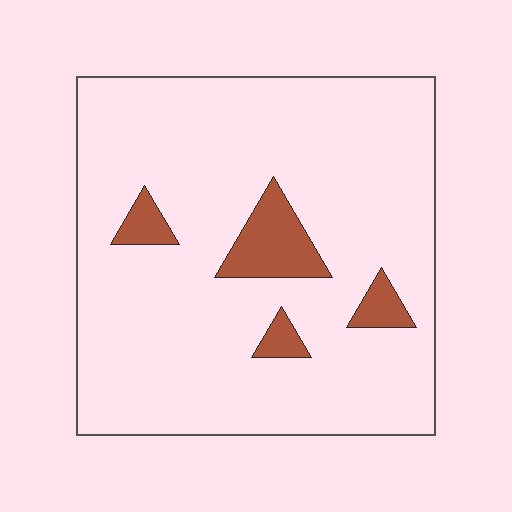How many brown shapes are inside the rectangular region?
4.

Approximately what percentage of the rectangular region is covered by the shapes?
Approximately 10%.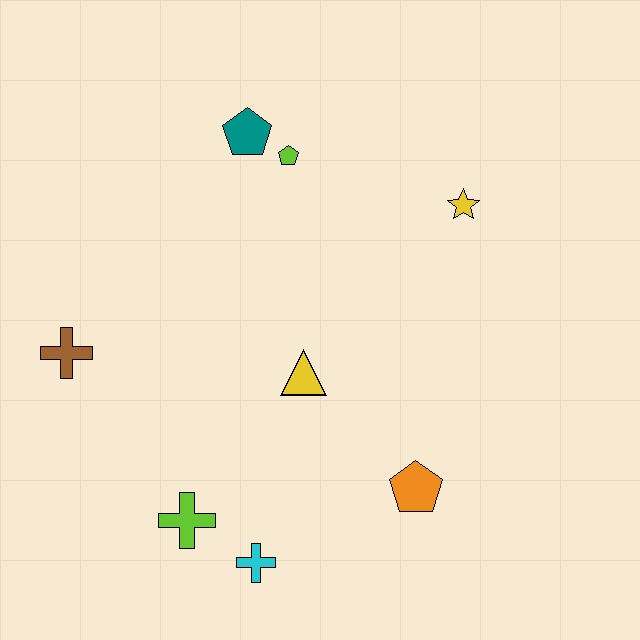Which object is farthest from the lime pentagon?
The cyan cross is farthest from the lime pentagon.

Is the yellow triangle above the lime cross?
Yes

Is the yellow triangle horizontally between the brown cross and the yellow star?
Yes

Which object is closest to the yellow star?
The lime pentagon is closest to the yellow star.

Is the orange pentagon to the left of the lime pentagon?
No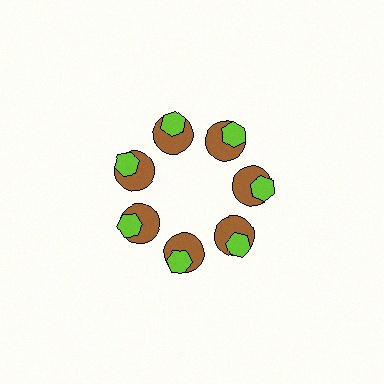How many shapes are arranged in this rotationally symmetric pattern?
There are 14 shapes, arranged in 7 groups of 2.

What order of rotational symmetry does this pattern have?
This pattern has 7-fold rotational symmetry.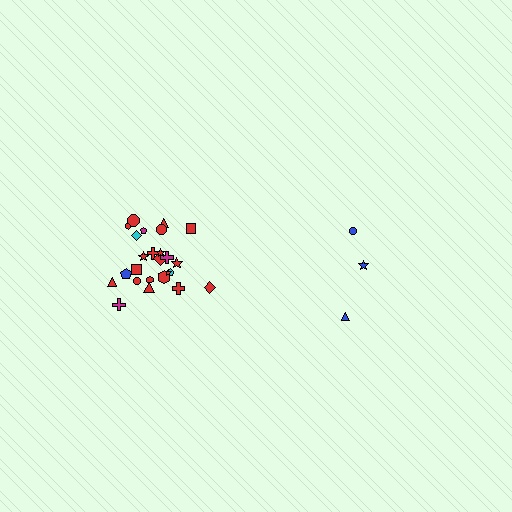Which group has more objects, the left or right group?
The left group.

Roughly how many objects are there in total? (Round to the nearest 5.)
Roughly 30 objects in total.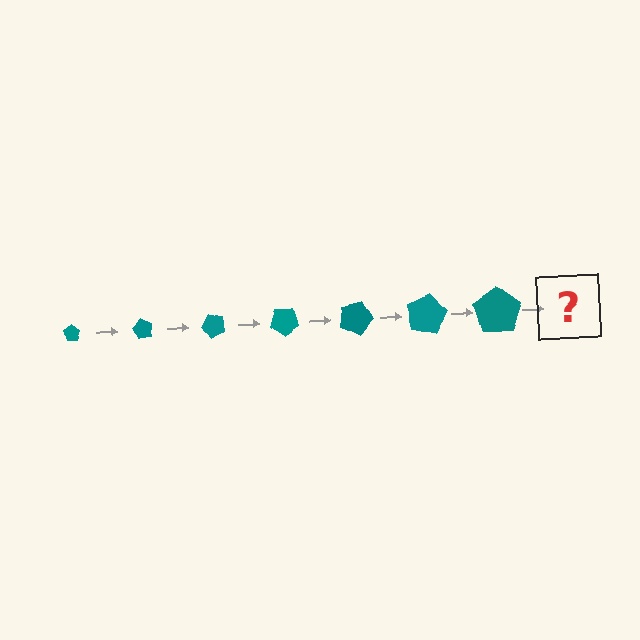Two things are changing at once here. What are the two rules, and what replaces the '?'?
The two rules are that the pentagon grows larger each step and it rotates 60 degrees each step. The '?' should be a pentagon, larger than the previous one and rotated 420 degrees from the start.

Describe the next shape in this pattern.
It should be a pentagon, larger than the previous one and rotated 420 degrees from the start.